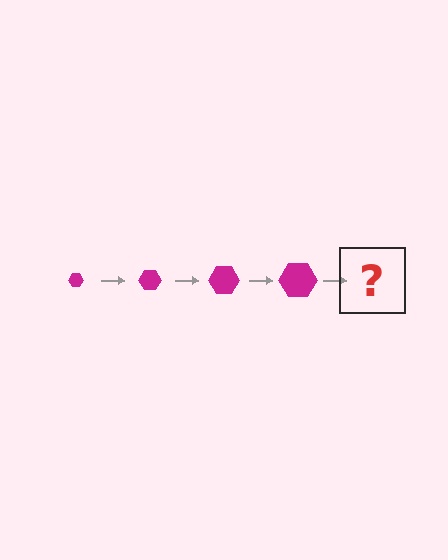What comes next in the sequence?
The next element should be a magenta hexagon, larger than the previous one.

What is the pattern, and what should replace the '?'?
The pattern is that the hexagon gets progressively larger each step. The '?' should be a magenta hexagon, larger than the previous one.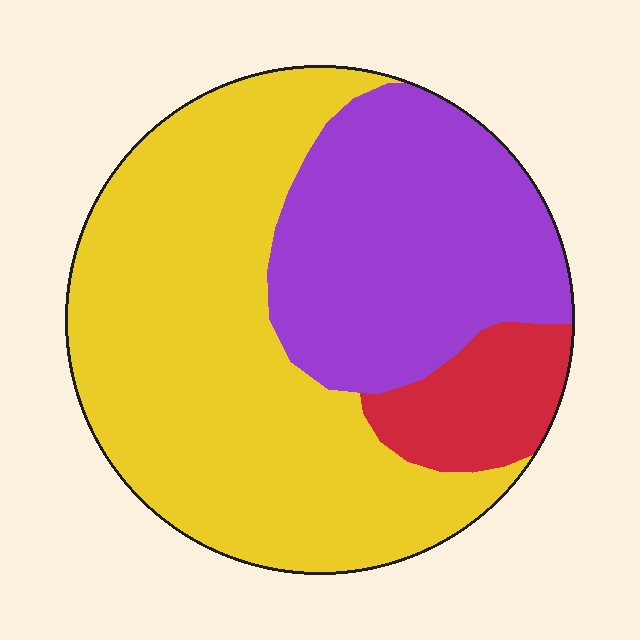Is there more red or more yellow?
Yellow.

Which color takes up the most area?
Yellow, at roughly 55%.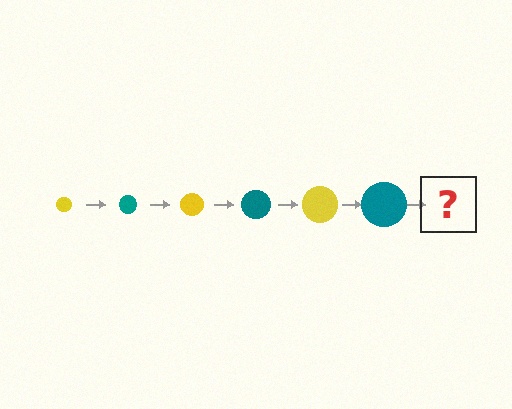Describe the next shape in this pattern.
It should be a yellow circle, larger than the previous one.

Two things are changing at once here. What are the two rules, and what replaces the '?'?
The two rules are that the circle grows larger each step and the color cycles through yellow and teal. The '?' should be a yellow circle, larger than the previous one.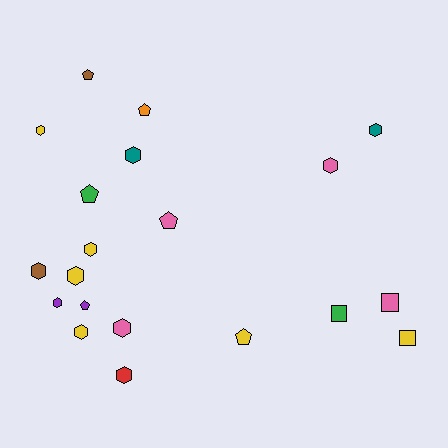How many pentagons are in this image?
There are 6 pentagons.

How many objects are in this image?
There are 20 objects.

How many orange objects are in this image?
There is 1 orange object.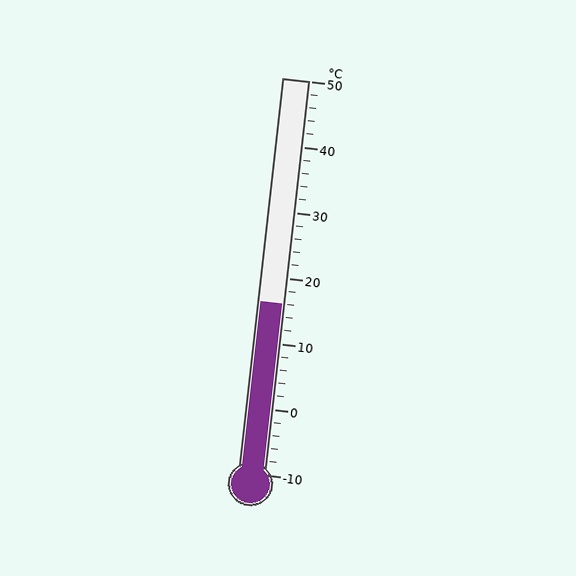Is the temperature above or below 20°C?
The temperature is below 20°C.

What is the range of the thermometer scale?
The thermometer scale ranges from -10°C to 50°C.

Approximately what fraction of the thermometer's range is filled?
The thermometer is filled to approximately 45% of its range.